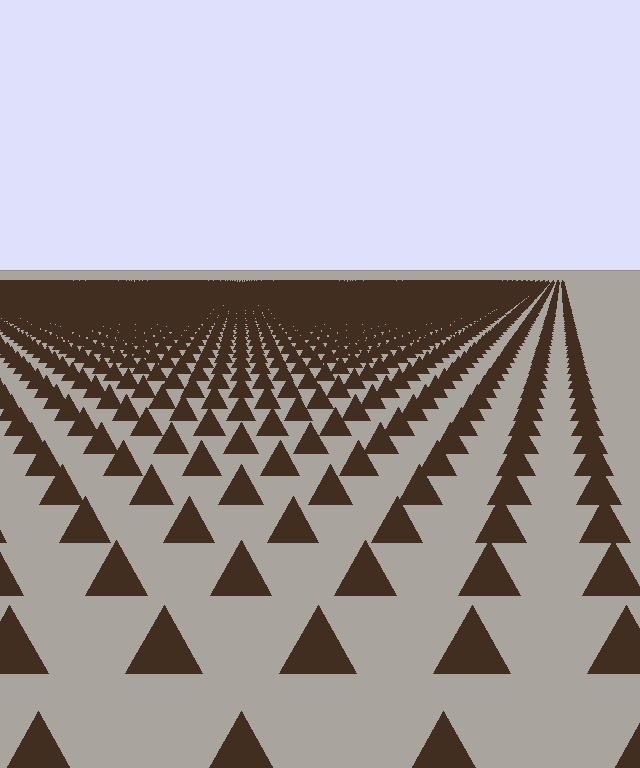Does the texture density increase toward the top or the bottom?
Density increases toward the top.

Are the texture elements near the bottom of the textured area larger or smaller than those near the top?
Larger. Near the bottom, elements are closer to the viewer and appear at a bigger on-screen size.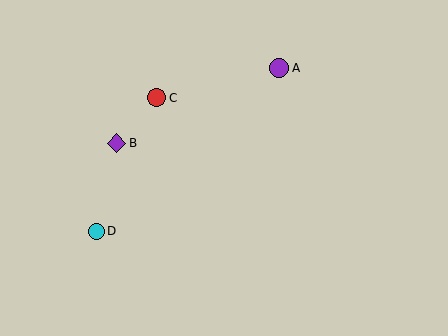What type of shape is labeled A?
Shape A is a purple circle.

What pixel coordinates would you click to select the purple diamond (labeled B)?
Click at (117, 143) to select the purple diamond B.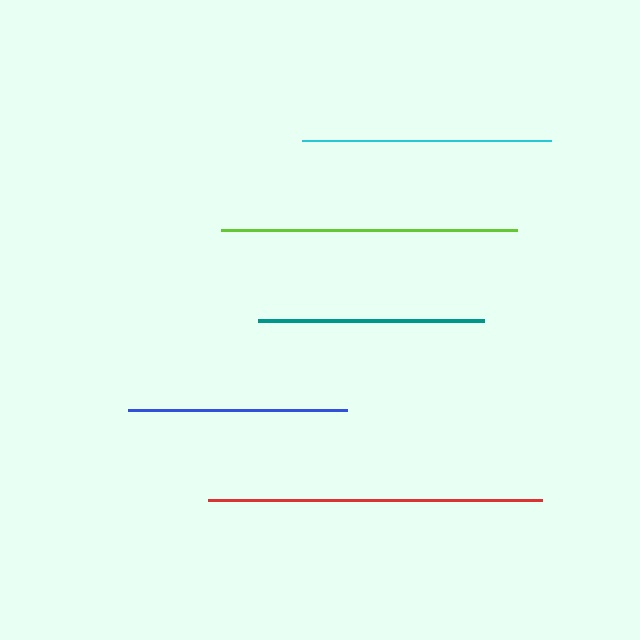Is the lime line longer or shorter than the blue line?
The lime line is longer than the blue line.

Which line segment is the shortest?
The blue line is the shortest at approximately 219 pixels.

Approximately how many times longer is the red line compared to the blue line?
The red line is approximately 1.5 times the length of the blue line.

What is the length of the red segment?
The red segment is approximately 334 pixels long.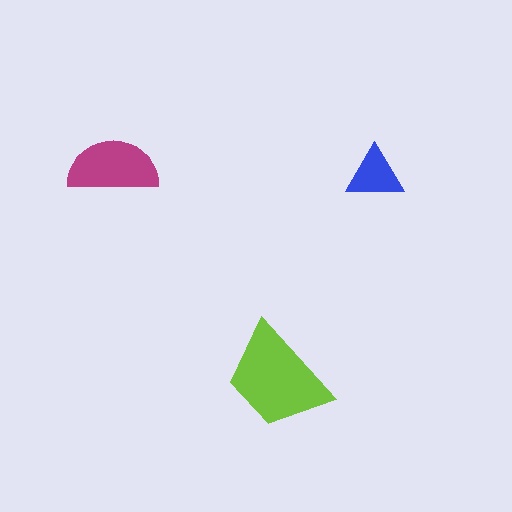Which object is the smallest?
The blue triangle.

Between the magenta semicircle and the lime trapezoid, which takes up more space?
The lime trapezoid.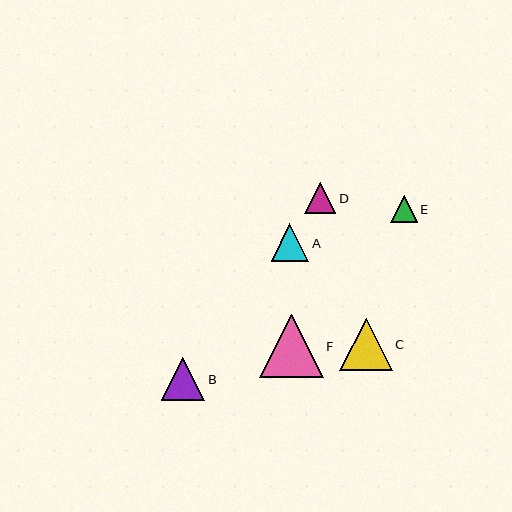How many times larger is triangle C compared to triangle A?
Triangle C is approximately 1.4 times the size of triangle A.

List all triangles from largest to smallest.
From largest to smallest: F, C, B, A, D, E.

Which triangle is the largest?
Triangle F is the largest with a size of approximately 64 pixels.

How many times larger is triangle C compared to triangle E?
Triangle C is approximately 2.0 times the size of triangle E.